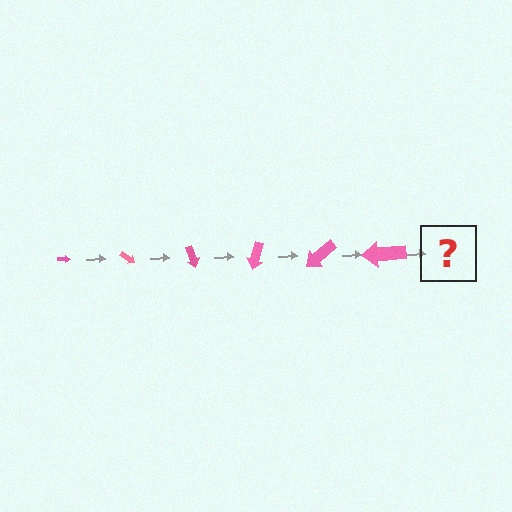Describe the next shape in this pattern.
It should be an arrow, larger than the previous one and rotated 210 degrees from the start.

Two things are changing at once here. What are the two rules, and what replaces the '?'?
The two rules are that the arrow grows larger each step and it rotates 35 degrees each step. The '?' should be an arrow, larger than the previous one and rotated 210 degrees from the start.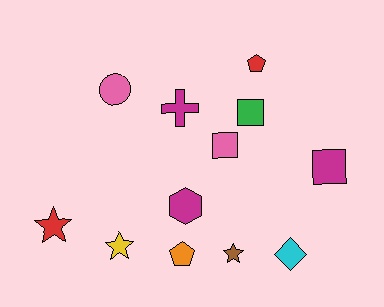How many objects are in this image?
There are 12 objects.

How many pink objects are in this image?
There are 2 pink objects.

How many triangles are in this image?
There are no triangles.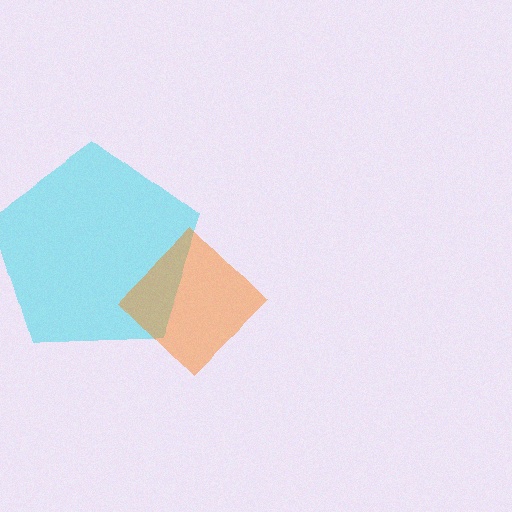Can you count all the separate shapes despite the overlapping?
Yes, there are 2 separate shapes.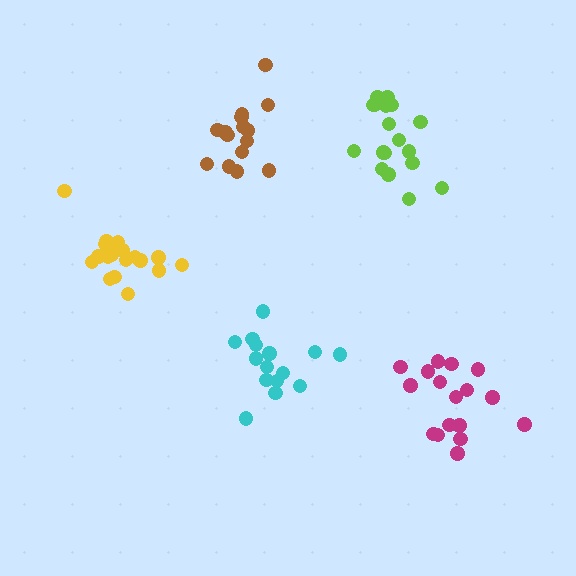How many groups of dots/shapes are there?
There are 5 groups.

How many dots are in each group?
Group 1: 15 dots, Group 2: 18 dots, Group 3: 15 dots, Group 4: 17 dots, Group 5: 19 dots (84 total).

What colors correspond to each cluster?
The clusters are colored: cyan, lime, brown, magenta, yellow.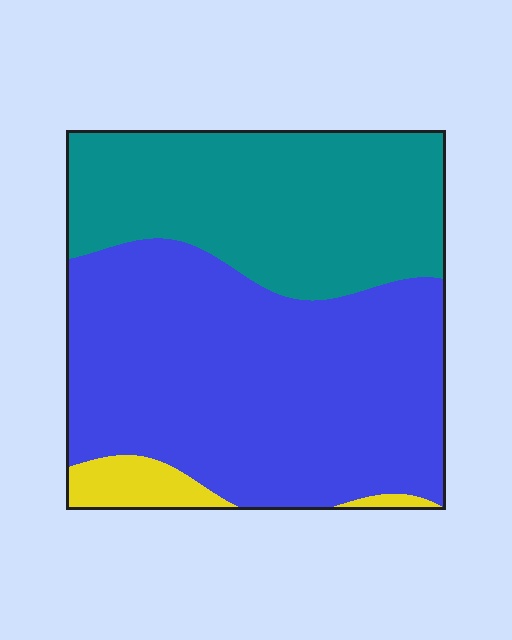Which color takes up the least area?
Yellow, at roughly 5%.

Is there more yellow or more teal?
Teal.